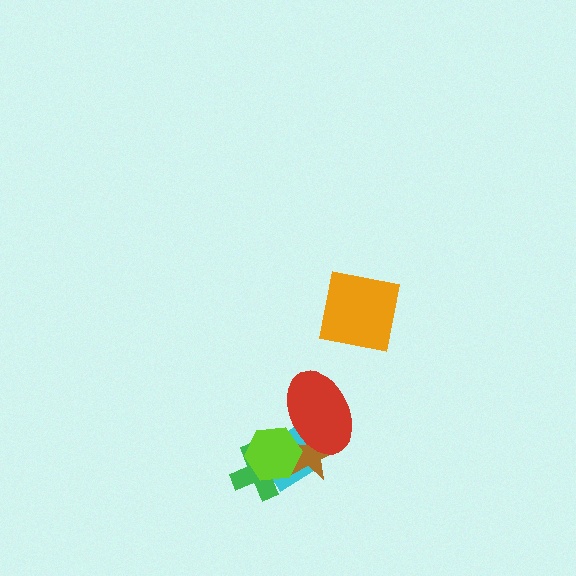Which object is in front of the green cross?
The lime hexagon is in front of the green cross.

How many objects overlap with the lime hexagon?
4 objects overlap with the lime hexagon.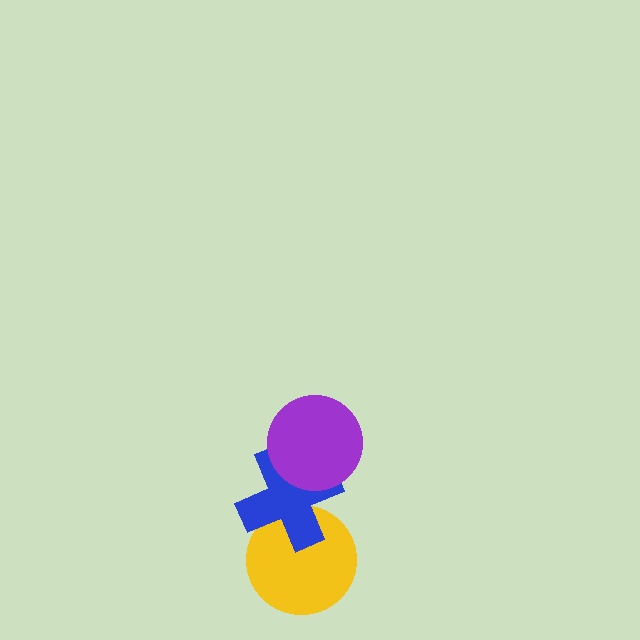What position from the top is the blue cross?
The blue cross is 2nd from the top.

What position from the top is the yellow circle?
The yellow circle is 3rd from the top.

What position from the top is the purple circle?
The purple circle is 1st from the top.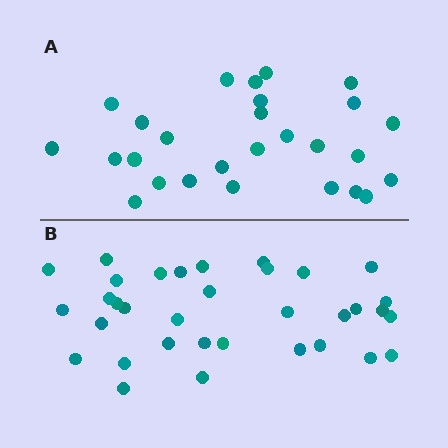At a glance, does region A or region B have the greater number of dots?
Region B (the bottom region) has more dots.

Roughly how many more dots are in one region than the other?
Region B has roughly 8 or so more dots than region A.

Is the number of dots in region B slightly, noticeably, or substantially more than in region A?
Region B has noticeably more, but not dramatically so. The ratio is roughly 1.3 to 1.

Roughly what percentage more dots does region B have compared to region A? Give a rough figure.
About 25% more.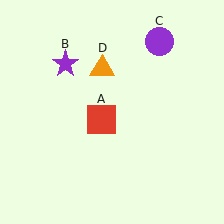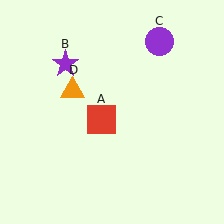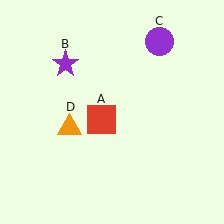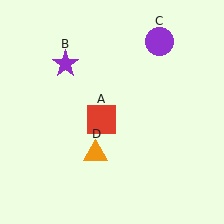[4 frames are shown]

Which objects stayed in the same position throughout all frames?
Red square (object A) and purple star (object B) and purple circle (object C) remained stationary.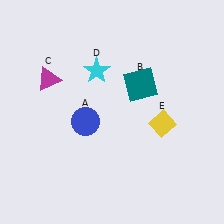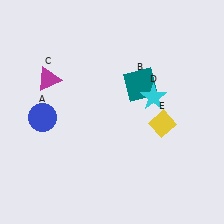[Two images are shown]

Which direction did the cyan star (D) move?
The cyan star (D) moved right.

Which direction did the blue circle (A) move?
The blue circle (A) moved left.